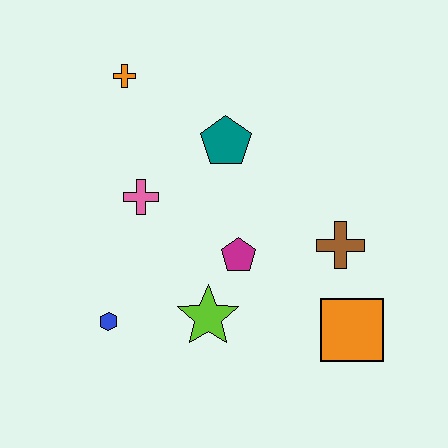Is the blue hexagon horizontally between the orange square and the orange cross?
No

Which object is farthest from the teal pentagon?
The orange square is farthest from the teal pentagon.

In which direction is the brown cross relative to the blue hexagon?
The brown cross is to the right of the blue hexagon.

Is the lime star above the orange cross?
No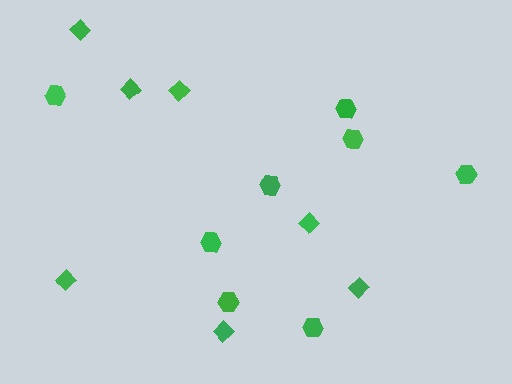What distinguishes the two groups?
There are 2 groups: one group of hexagons (8) and one group of diamonds (7).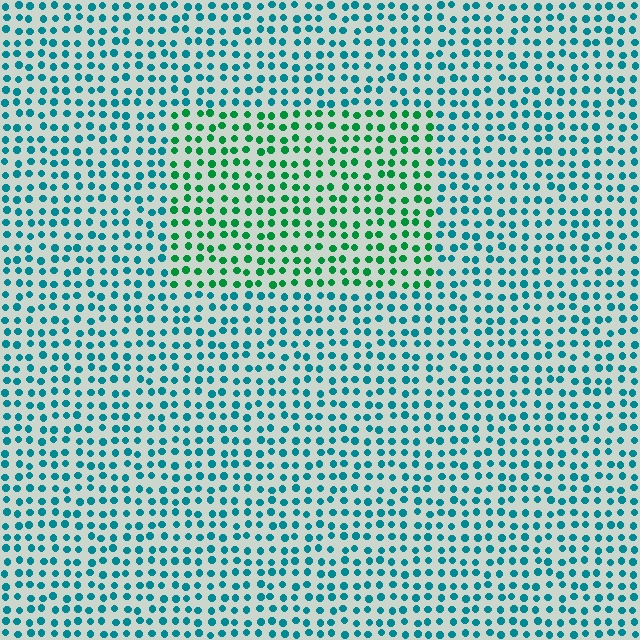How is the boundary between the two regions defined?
The boundary is defined purely by a slight shift in hue (about 41 degrees). Spacing, size, and orientation are identical on both sides.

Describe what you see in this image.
The image is filled with small teal elements in a uniform arrangement. A rectangle-shaped region is visible where the elements are tinted to a slightly different hue, forming a subtle color boundary.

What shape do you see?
I see a rectangle.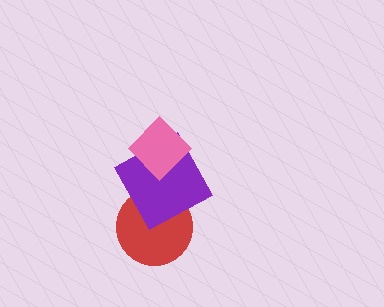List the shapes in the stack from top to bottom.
From top to bottom: the pink diamond, the purple square, the red circle.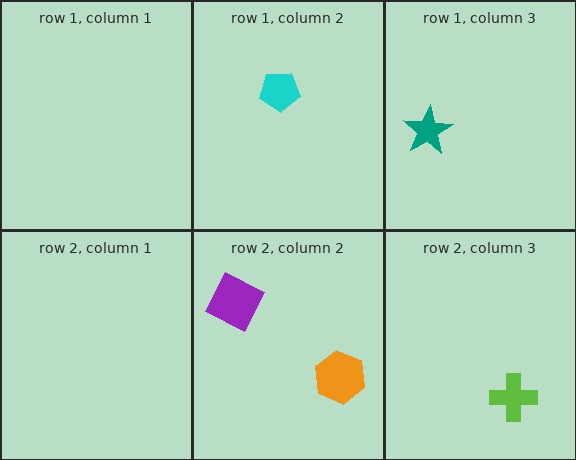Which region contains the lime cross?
The row 2, column 3 region.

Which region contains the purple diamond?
The row 2, column 2 region.